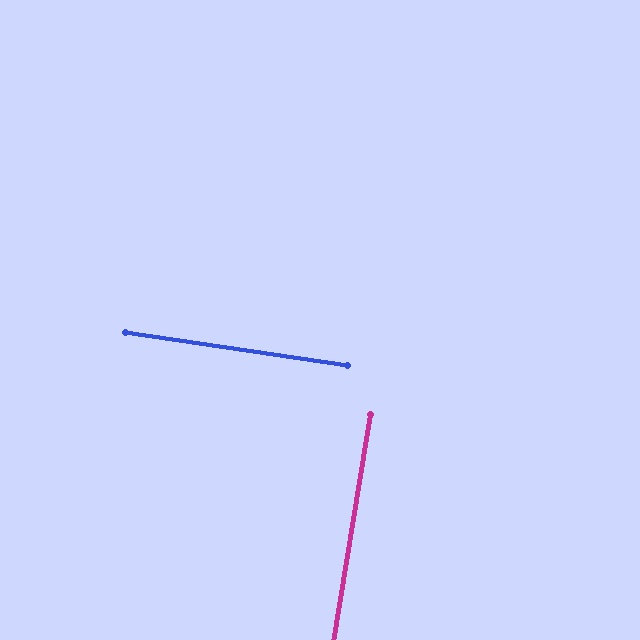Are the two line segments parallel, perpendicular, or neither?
Perpendicular — they meet at approximately 89°.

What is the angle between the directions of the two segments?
Approximately 89 degrees.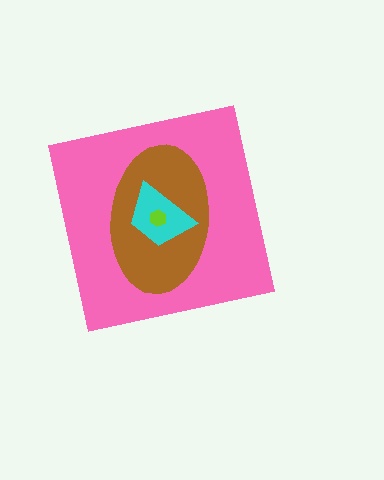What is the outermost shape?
The pink square.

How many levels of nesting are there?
4.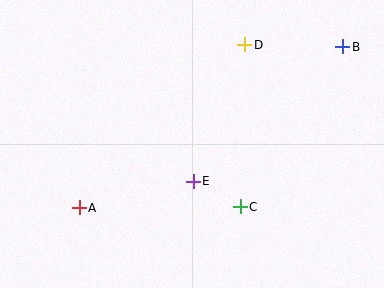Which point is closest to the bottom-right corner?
Point C is closest to the bottom-right corner.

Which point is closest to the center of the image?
Point E at (193, 181) is closest to the center.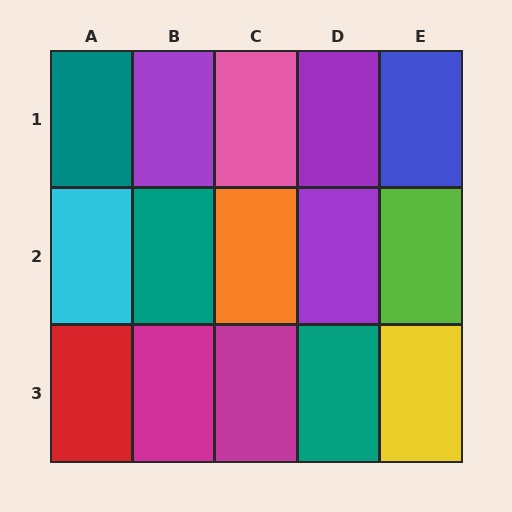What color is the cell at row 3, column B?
Magenta.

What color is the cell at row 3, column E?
Yellow.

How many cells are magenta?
2 cells are magenta.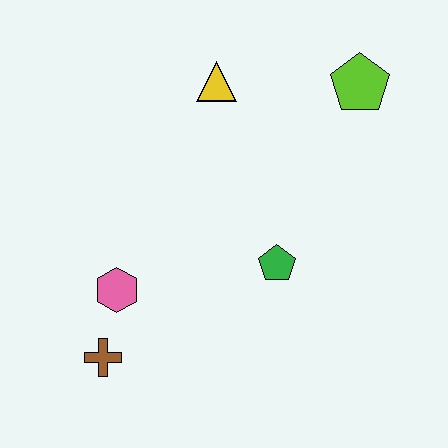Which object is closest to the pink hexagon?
The brown cross is closest to the pink hexagon.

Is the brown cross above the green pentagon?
No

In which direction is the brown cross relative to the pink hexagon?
The brown cross is below the pink hexagon.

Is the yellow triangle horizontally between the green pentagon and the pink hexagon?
Yes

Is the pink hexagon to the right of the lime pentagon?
No